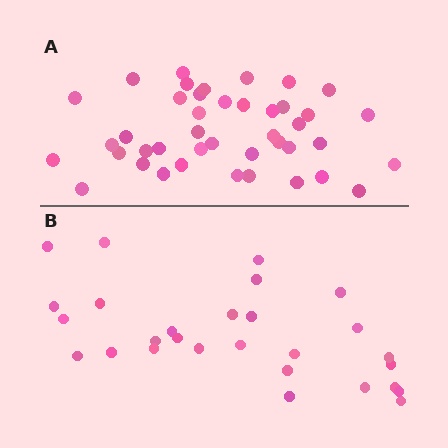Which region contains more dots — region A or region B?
Region A (the top region) has more dots.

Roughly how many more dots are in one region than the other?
Region A has approximately 15 more dots than region B.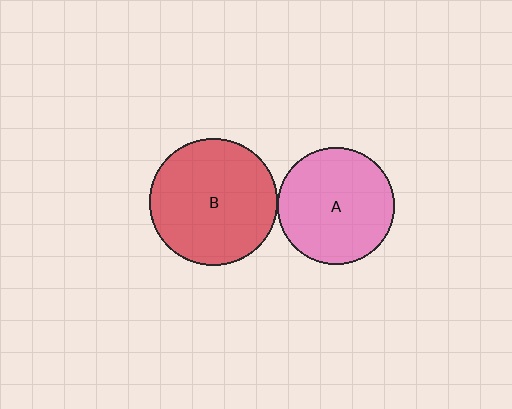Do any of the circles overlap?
No, none of the circles overlap.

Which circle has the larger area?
Circle B (red).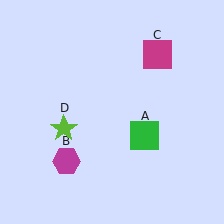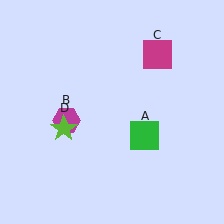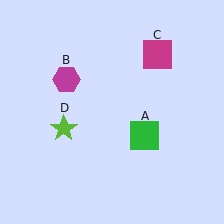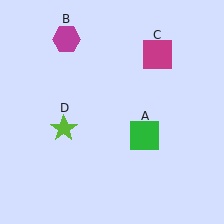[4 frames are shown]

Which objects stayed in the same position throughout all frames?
Green square (object A) and magenta square (object C) and lime star (object D) remained stationary.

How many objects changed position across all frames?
1 object changed position: magenta hexagon (object B).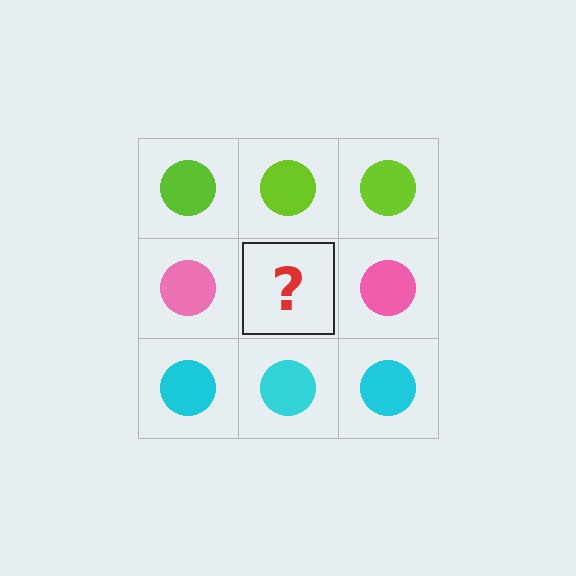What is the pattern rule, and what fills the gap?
The rule is that each row has a consistent color. The gap should be filled with a pink circle.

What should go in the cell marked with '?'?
The missing cell should contain a pink circle.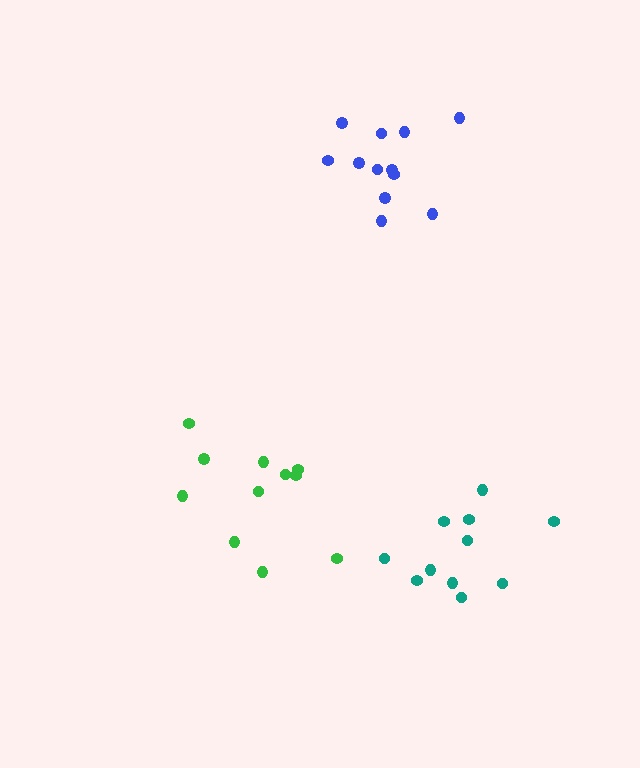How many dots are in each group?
Group 1: 11 dots, Group 2: 12 dots, Group 3: 11 dots (34 total).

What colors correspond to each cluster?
The clusters are colored: green, blue, teal.